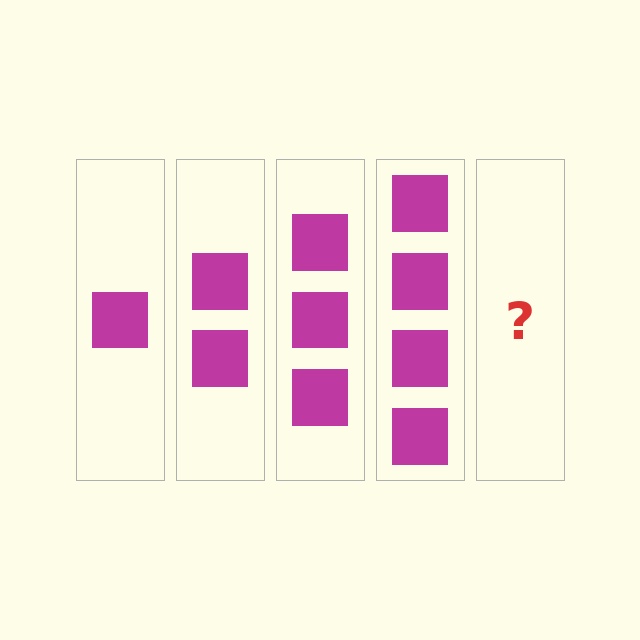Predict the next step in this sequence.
The next step is 5 squares.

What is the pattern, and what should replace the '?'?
The pattern is that each step adds one more square. The '?' should be 5 squares.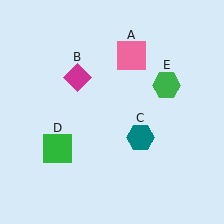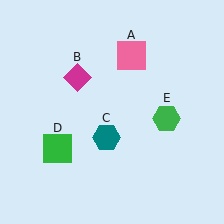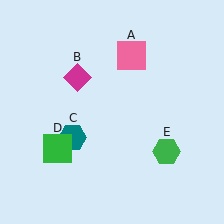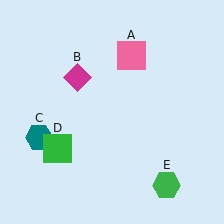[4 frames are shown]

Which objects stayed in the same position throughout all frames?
Pink square (object A) and magenta diamond (object B) and green square (object D) remained stationary.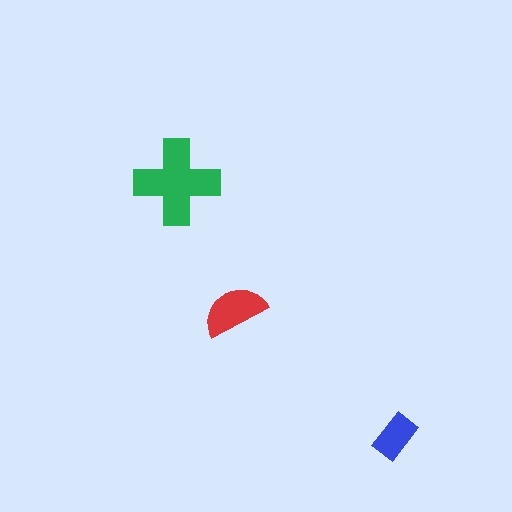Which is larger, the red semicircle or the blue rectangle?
The red semicircle.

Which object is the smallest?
The blue rectangle.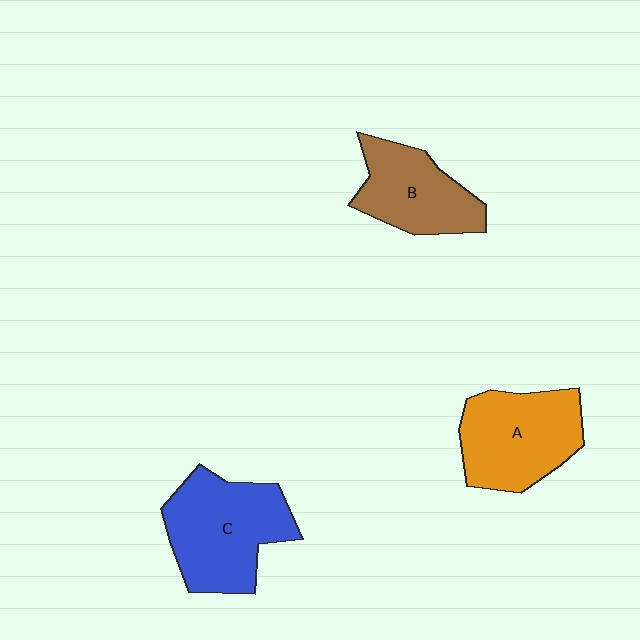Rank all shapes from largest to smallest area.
From largest to smallest: C (blue), A (orange), B (brown).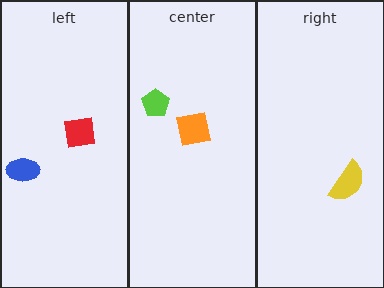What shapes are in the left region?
The red square, the blue ellipse.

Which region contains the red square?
The left region.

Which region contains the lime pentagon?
The center region.